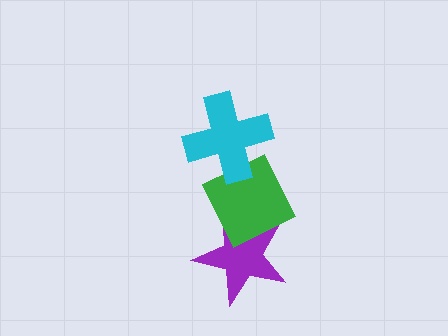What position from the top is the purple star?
The purple star is 3rd from the top.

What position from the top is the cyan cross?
The cyan cross is 1st from the top.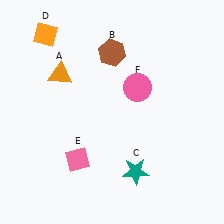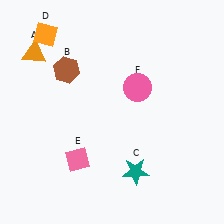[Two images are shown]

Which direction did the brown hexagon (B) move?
The brown hexagon (B) moved left.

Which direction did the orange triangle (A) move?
The orange triangle (A) moved left.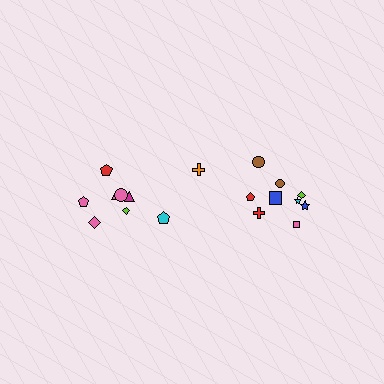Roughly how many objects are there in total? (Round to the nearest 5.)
Roughly 20 objects in total.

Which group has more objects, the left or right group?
The right group.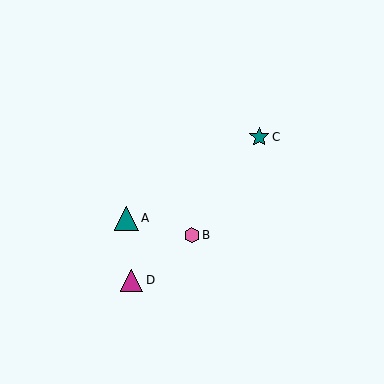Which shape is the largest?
The teal triangle (labeled A) is the largest.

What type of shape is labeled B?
Shape B is a pink hexagon.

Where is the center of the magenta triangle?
The center of the magenta triangle is at (132, 280).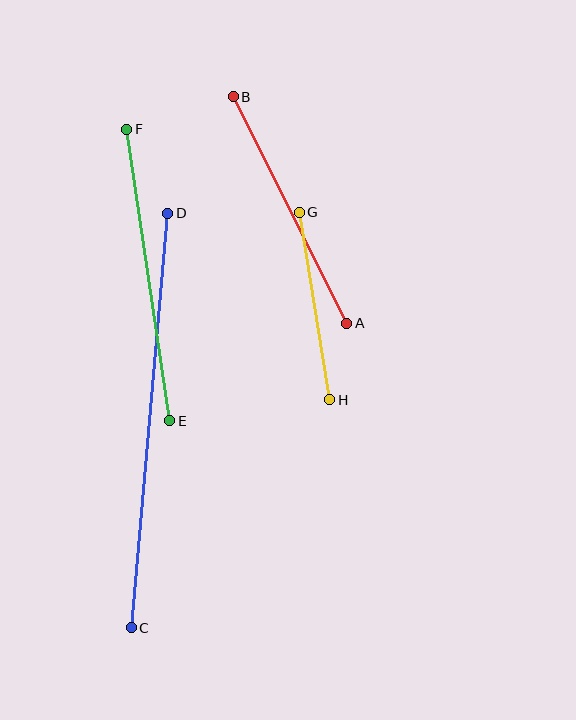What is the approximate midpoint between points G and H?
The midpoint is at approximately (315, 306) pixels.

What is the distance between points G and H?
The distance is approximately 190 pixels.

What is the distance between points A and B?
The distance is approximately 254 pixels.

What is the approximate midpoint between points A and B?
The midpoint is at approximately (290, 210) pixels.